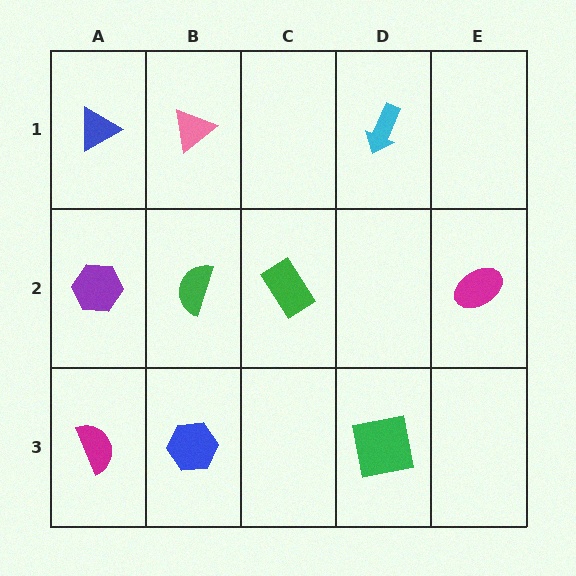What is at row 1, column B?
A pink triangle.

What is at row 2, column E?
A magenta ellipse.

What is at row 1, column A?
A blue triangle.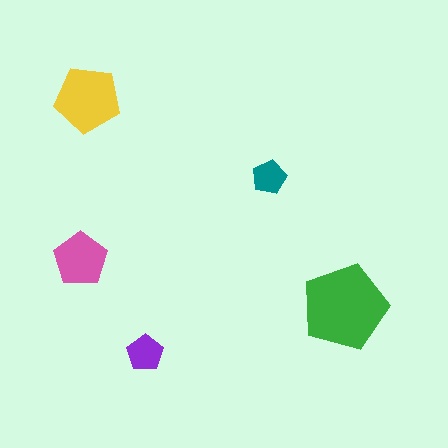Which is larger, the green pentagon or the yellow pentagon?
The green one.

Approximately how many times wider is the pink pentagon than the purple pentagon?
About 1.5 times wider.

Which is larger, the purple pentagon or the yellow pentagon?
The yellow one.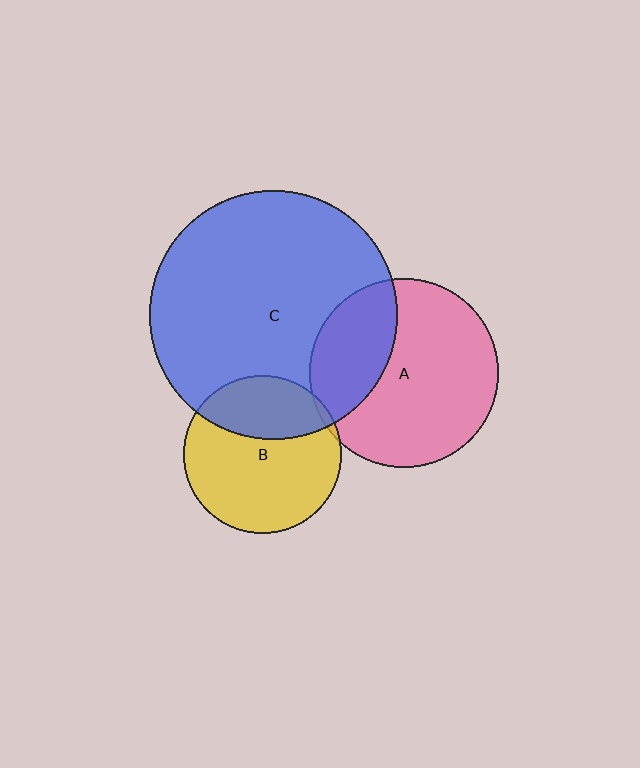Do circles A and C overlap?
Yes.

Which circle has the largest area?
Circle C (blue).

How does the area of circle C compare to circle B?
Approximately 2.5 times.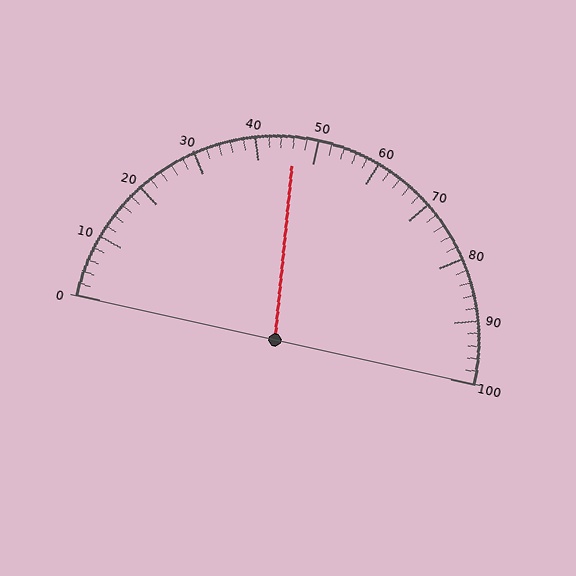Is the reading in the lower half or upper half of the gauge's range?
The reading is in the lower half of the range (0 to 100).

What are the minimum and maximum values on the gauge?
The gauge ranges from 0 to 100.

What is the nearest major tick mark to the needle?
The nearest major tick mark is 50.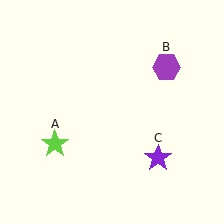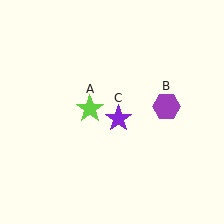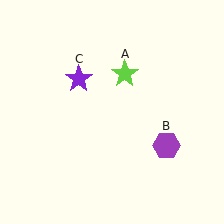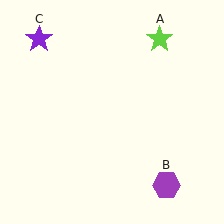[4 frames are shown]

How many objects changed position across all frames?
3 objects changed position: lime star (object A), purple hexagon (object B), purple star (object C).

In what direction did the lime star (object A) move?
The lime star (object A) moved up and to the right.